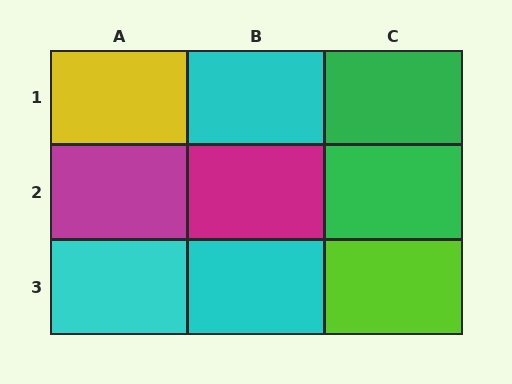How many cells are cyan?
3 cells are cyan.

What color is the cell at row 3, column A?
Cyan.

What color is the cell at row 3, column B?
Cyan.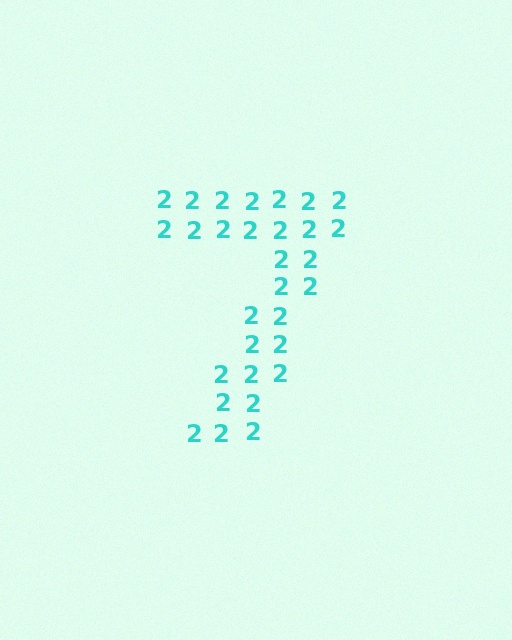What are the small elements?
The small elements are digit 2's.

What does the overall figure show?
The overall figure shows the digit 7.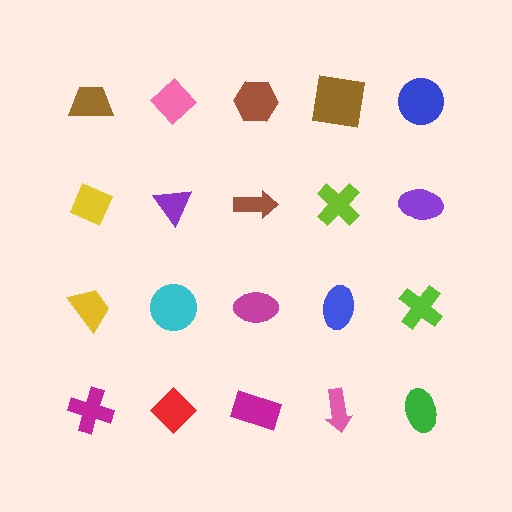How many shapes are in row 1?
5 shapes.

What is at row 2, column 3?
A brown arrow.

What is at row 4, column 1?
A magenta cross.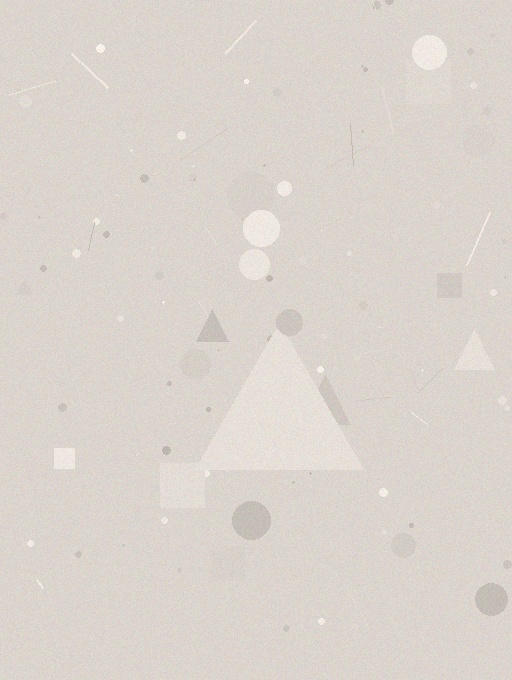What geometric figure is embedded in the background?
A triangle is embedded in the background.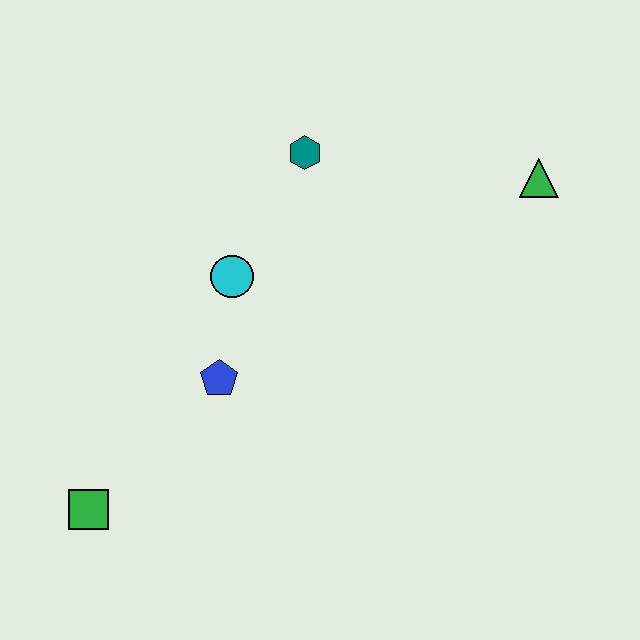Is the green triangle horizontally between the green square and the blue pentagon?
No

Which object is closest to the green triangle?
The teal hexagon is closest to the green triangle.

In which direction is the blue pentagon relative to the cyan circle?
The blue pentagon is below the cyan circle.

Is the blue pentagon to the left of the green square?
No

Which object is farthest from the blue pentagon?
The green triangle is farthest from the blue pentagon.